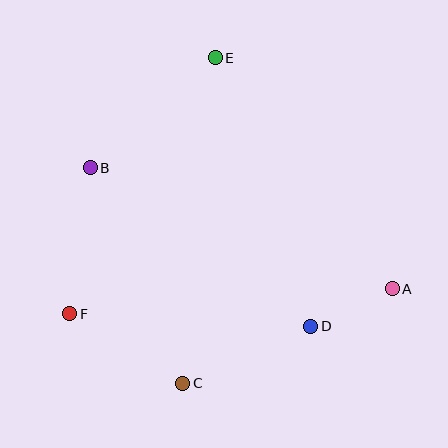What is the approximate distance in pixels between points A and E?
The distance between A and E is approximately 291 pixels.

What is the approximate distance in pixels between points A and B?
The distance between A and B is approximately 326 pixels.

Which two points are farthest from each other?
Points C and E are farthest from each other.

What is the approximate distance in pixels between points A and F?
The distance between A and F is approximately 324 pixels.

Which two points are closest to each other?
Points A and D are closest to each other.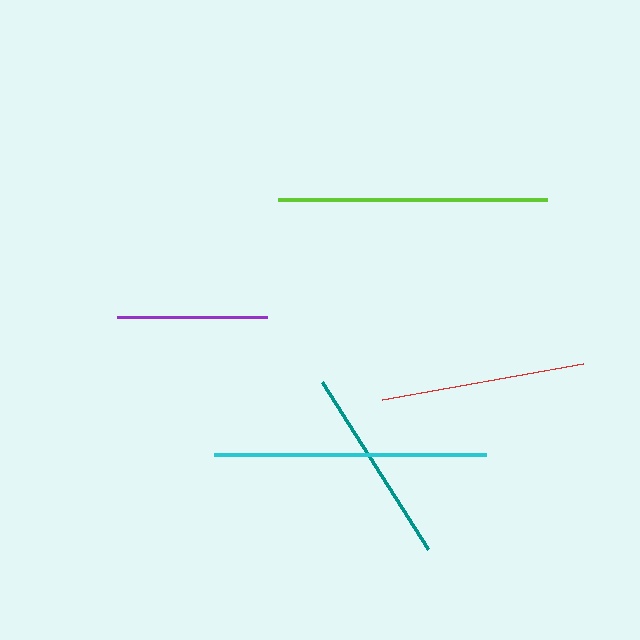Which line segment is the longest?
The cyan line is the longest at approximately 272 pixels.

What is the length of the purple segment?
The purple segment is approximately 151 pixels long.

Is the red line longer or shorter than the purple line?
The red line is longer than the purple line.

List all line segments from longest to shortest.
From longest to shortest: cyan, lime, red, teal, purple.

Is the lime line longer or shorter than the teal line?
The lime line is longer than the teal line.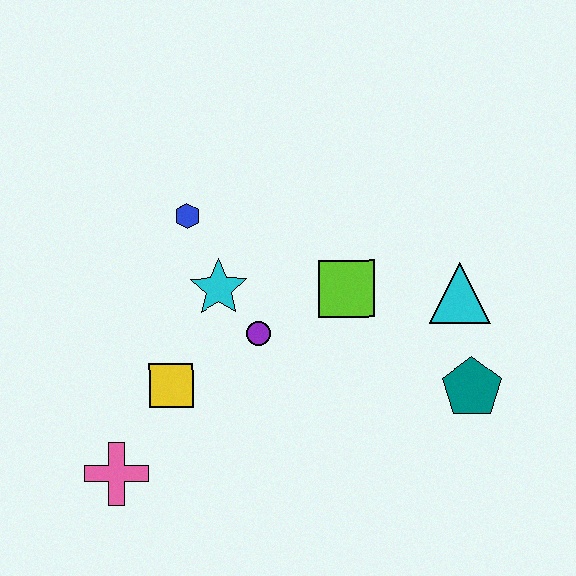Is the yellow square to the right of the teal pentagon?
No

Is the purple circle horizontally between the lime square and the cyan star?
Yes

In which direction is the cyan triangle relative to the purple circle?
The cyan triangle is to the right of the purple circle.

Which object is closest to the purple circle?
The cyan star is closest to the purple circle.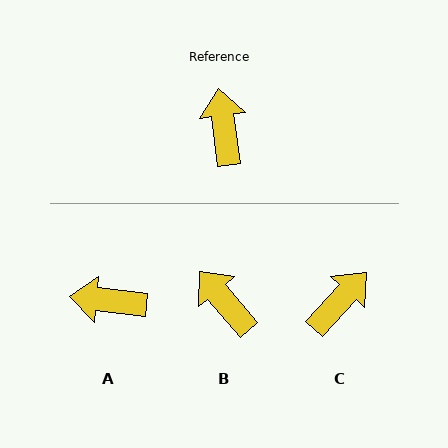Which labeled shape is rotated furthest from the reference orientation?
A, about 76 degrees away.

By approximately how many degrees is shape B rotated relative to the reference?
Approximately 33 degrees counter-clockwise.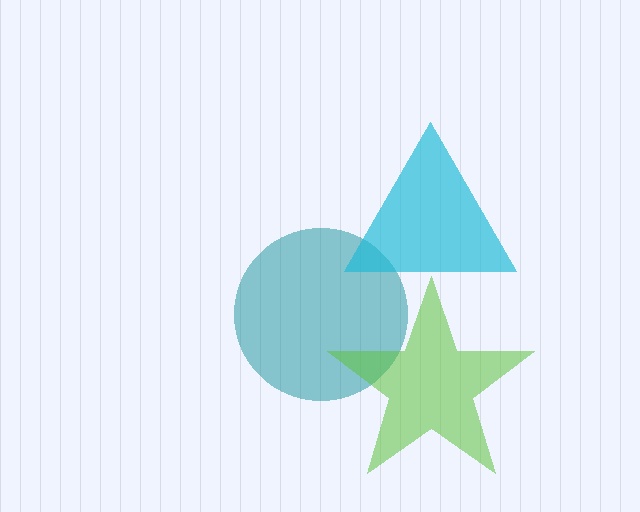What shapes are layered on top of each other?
The layered shapes are: a teal circle, a lime star, a cyan triangle.